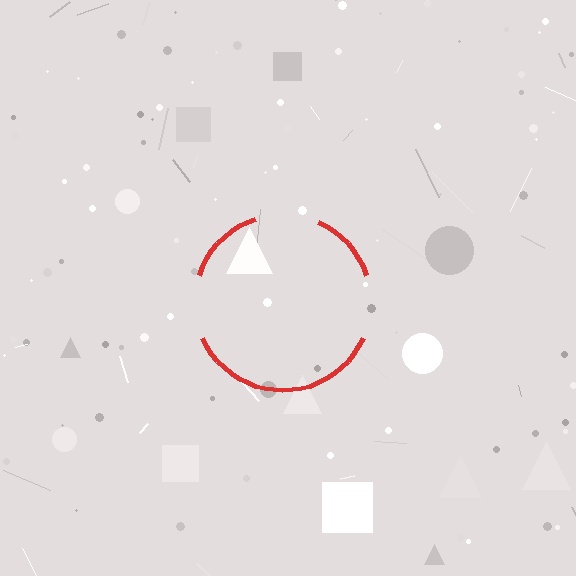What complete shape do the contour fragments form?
The contour fragments form a circle.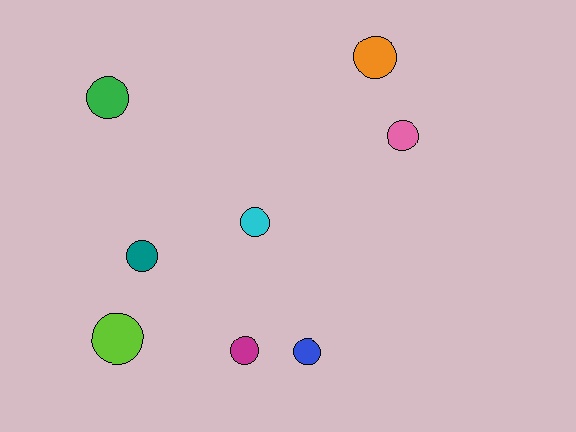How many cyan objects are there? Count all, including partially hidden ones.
There is 1 cyan object.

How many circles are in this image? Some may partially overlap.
There are 8 circles.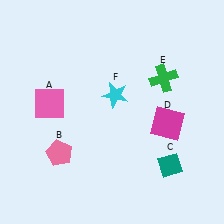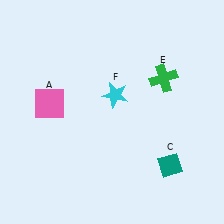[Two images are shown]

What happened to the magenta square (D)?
The magenta square (D) was removed in Image 2. It was in the bottom-right area of Image 1.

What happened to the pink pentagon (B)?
The pink pentagon (B) was removed in Image 2. It was in the bottom-left area of Image 1.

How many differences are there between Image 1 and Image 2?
There are 2 differences between the two images.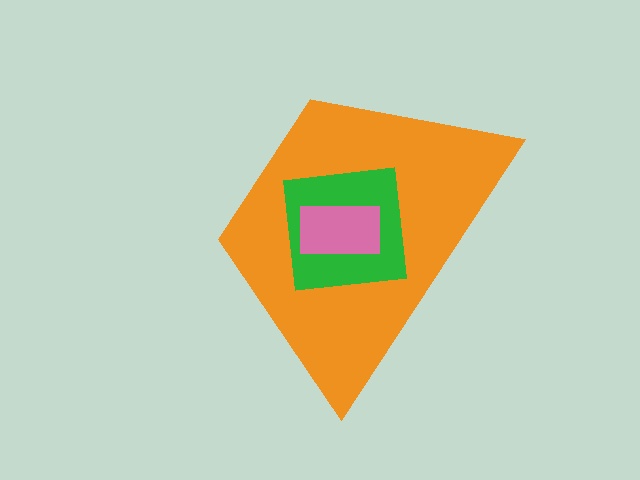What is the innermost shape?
The pink rectangle.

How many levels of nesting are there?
3.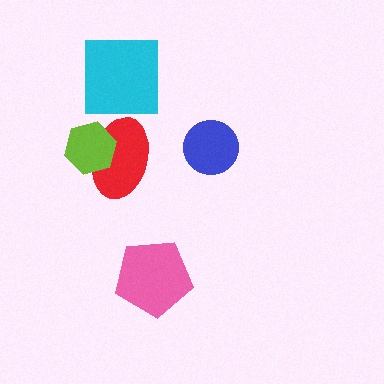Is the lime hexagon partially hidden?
No, no other shape covers it.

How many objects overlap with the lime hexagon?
1 object overlaps with the lime hexagon.